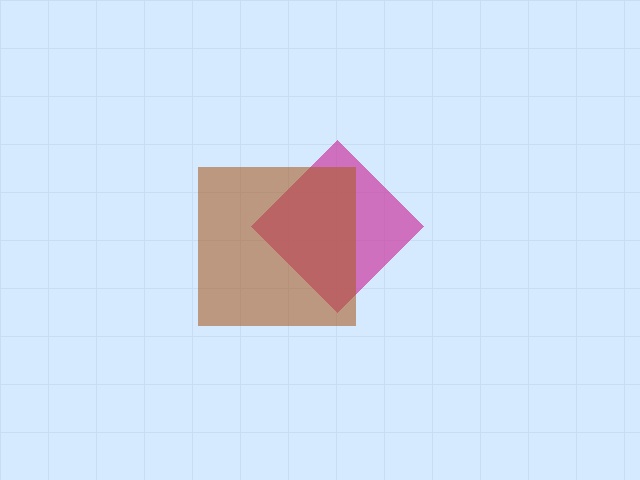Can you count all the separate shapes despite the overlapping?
Yes, there are 2 separate shapes.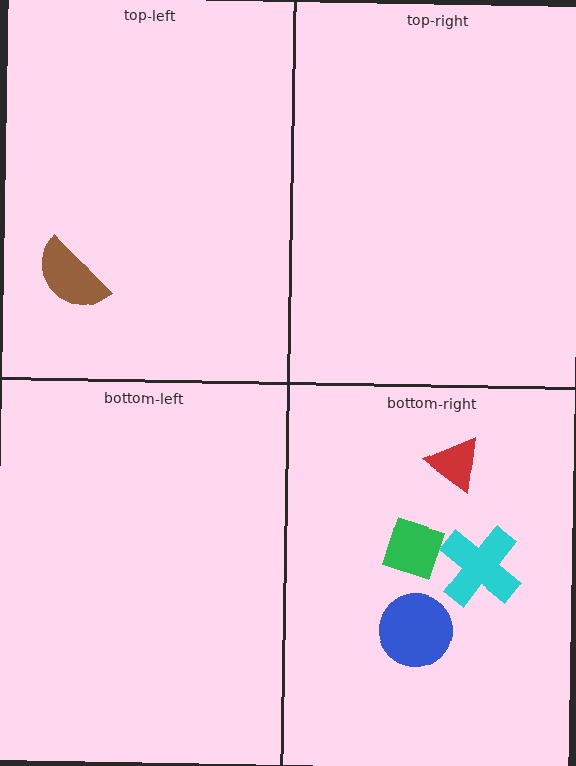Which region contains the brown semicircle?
The top-left region.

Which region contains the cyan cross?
The bottom-right region.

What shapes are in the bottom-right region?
The red triangle, the green diamond, the blue circle, the cyan cross.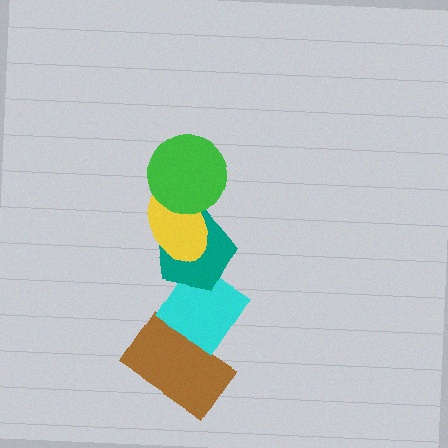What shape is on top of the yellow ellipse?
The green circle is on top of the yellow ellipse.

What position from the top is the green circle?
The green circle is 1st from the top.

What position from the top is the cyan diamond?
The cyan diamond is 4th from the top.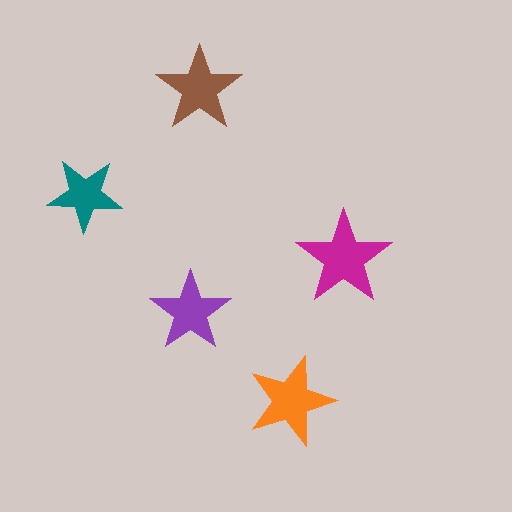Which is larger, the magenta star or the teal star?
The magenta one.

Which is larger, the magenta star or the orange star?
The magenta one.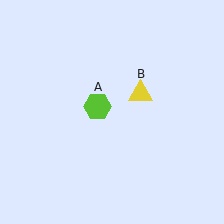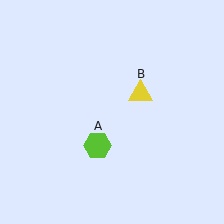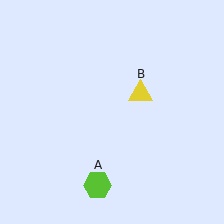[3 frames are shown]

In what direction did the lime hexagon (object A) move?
The lime hexagon (object A) moved down.